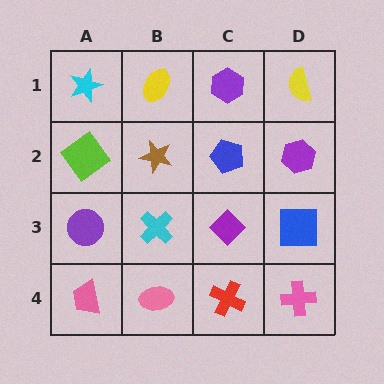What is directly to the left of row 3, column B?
A purple circle.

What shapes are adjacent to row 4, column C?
A purple diamond (row 3, column C), a pink ellipse (row 4, column B), a pink cross (row 4, column D).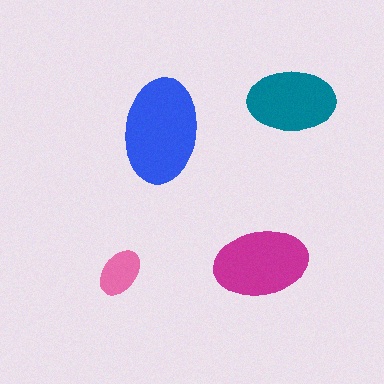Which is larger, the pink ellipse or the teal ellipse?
The teal one.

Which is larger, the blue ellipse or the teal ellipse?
The blue one.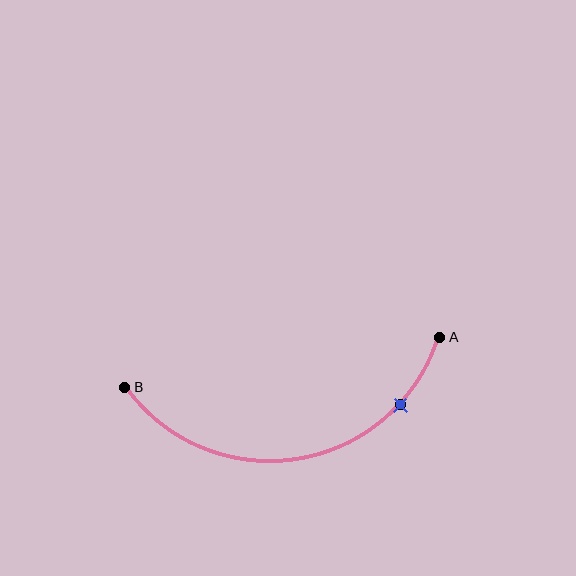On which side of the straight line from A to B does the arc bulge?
The arc bulges below the straight line connecting A and B.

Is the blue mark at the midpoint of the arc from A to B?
No. The blue mark lies on the arc but is closer to endpoint A. The arc midpoint would be at the point on the curve equidistant along the arc from both A and B.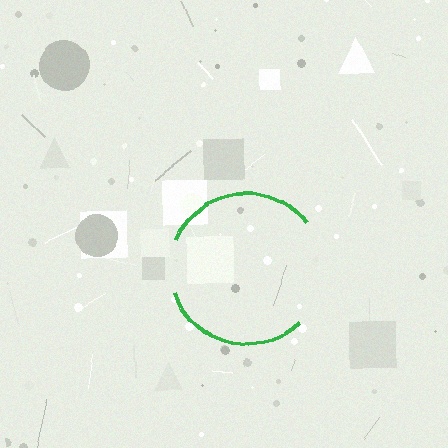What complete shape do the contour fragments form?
The contour fragments form a circle.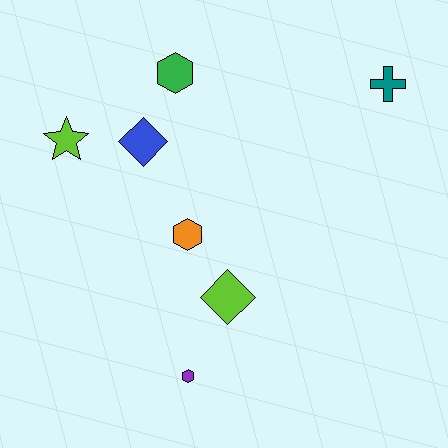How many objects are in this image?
There are 7 objects.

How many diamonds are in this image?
There are 2 diamonds.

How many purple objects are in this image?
There is 1 purple object.